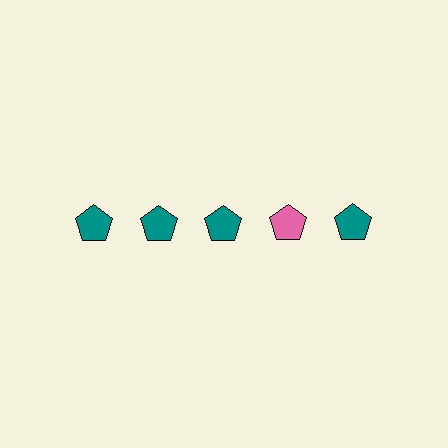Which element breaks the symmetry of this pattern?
The pink pentagon in the top row, second from right column breaks the symmetry. All other shapes are teal pentagons.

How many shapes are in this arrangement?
There are 5 shapes arranged in a grid pattern.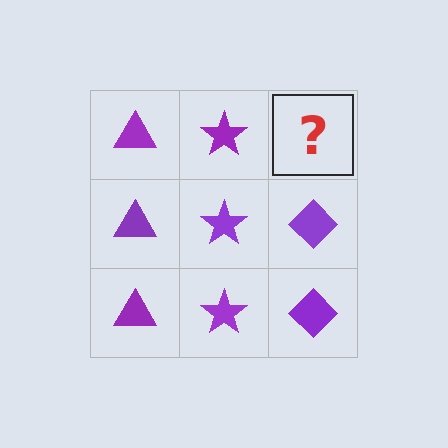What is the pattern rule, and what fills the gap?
The rule is that each column has a consistent shape. The gap should be filled with a purple diamond.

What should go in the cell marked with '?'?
The missing cell should contain a purple diamond.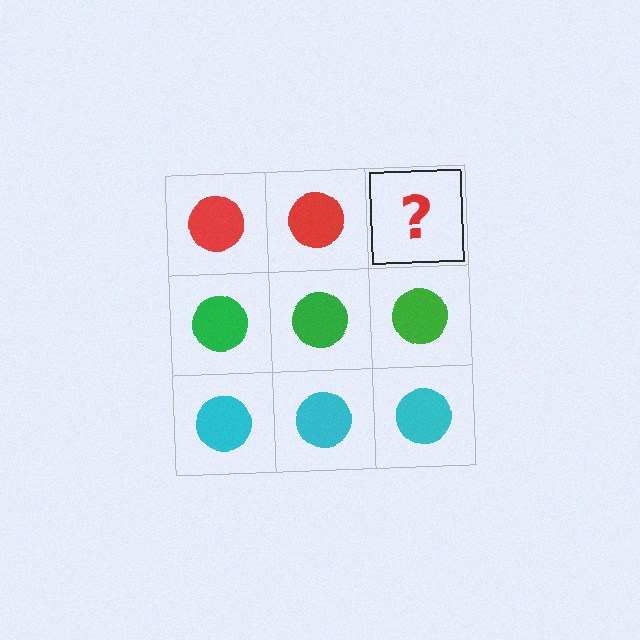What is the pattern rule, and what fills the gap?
The rule is that each row has a consistent color. The gap should be filled with a red circle.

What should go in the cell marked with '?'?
The missing cell should contain a red circle.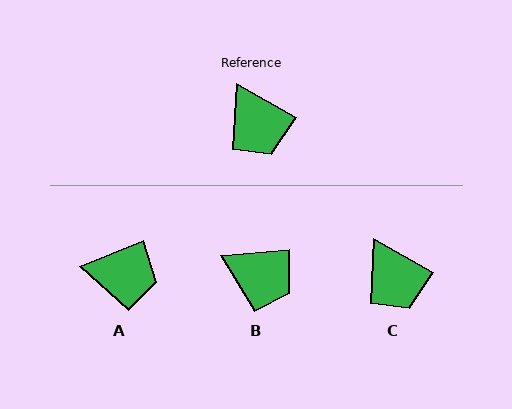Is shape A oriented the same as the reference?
No, it is off by about 51 degrees.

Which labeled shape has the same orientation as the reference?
C.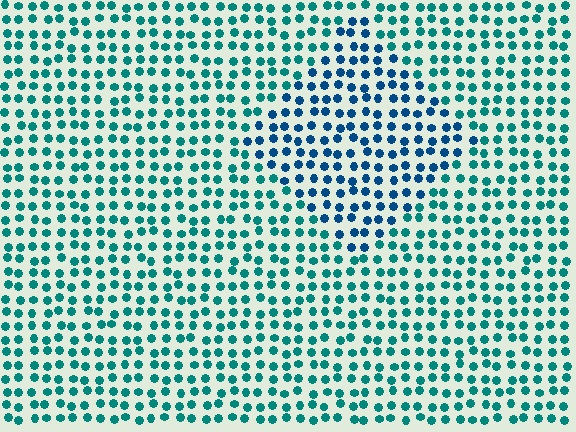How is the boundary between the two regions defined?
The boundary is defined purely by a slight shift in hue (about 32 degrees). Spacing, size, and orientation are identical on both sides.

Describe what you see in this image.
The image is filled with small teal elements in a uniform arrangement. A diamond-shaped region is visible where the elements are tinted to a slightly different hue, forming a subtle color boundary.